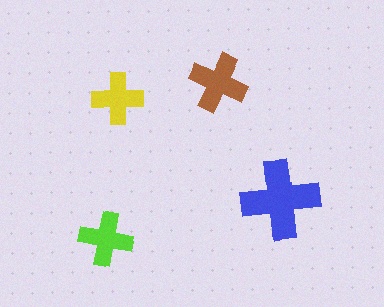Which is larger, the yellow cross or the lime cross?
The lime one.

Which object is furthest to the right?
The blue cross is rightmost.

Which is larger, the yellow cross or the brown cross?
The brown one.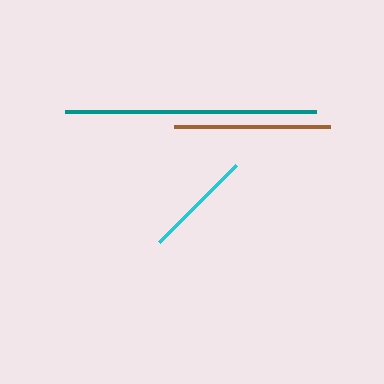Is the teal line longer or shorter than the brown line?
The teal line is longer than the brown line.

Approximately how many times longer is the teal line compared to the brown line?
The teal line is approximately 1.6 times the length of the brown line.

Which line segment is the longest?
The teal line is the longest at approximately 251 pixels.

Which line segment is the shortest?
The cyan line is the shortest at approximately 109 pixels.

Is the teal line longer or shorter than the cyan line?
The teal line is longer than the cyan line.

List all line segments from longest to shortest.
From longest to shortest: teal, brown, cyan.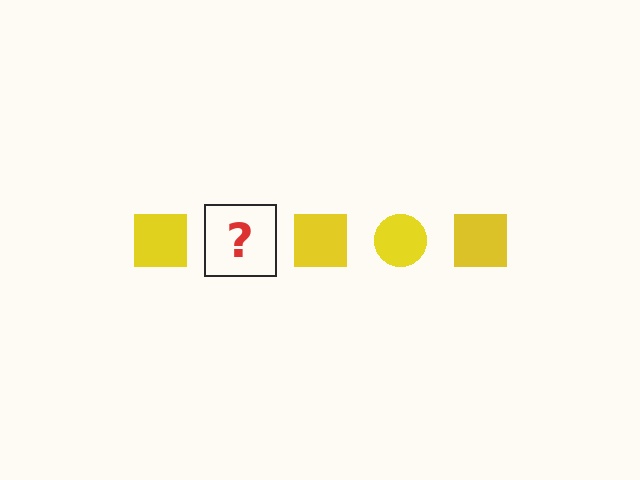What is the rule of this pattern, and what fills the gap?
The rule is that the pattern cycles through square, circle shapes in yellow. The gap should be filled with a yellow circle.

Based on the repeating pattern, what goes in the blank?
The blank should be a yellow circle.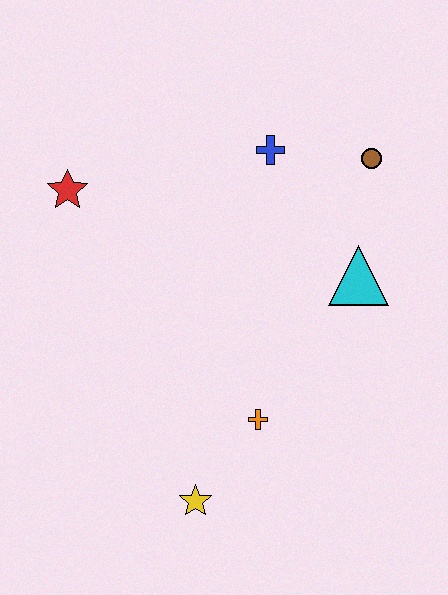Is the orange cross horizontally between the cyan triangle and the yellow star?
Yes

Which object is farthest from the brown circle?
The yellow star is farthest from the brown circle.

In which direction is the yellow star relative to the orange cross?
The yellow star is below the orange cross.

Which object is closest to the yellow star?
The orange cross is closest to the yellow star.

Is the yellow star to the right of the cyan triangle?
No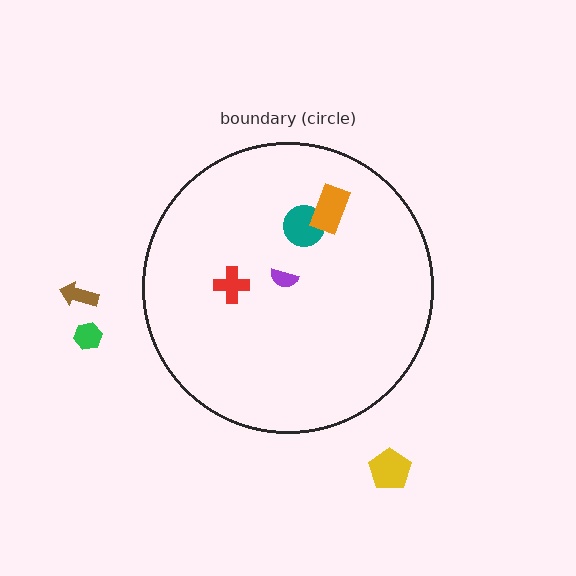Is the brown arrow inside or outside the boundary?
Outside.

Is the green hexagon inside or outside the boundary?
Outside.